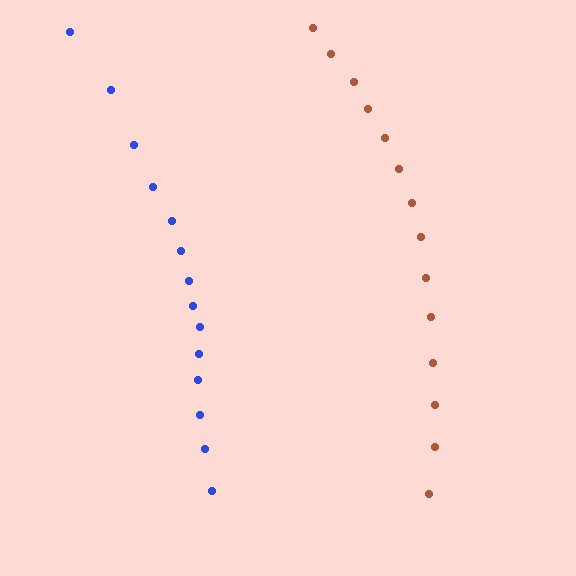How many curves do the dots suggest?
There are 2 distinct paths.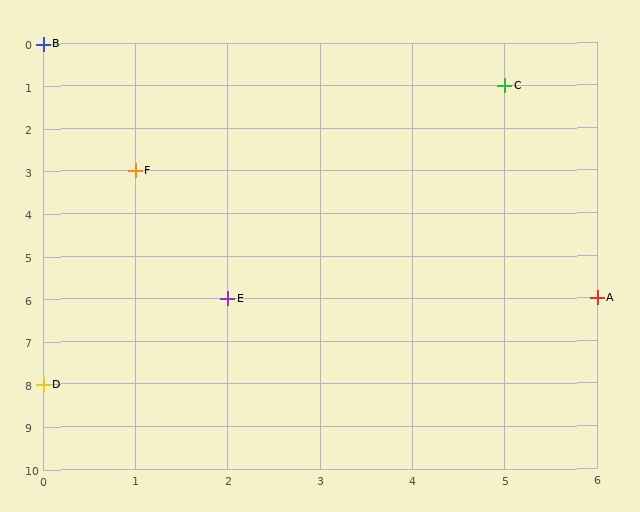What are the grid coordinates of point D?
Point D is at grid coordinates (0, 8).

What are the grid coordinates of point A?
Point A is at grid coordinates (6, 6).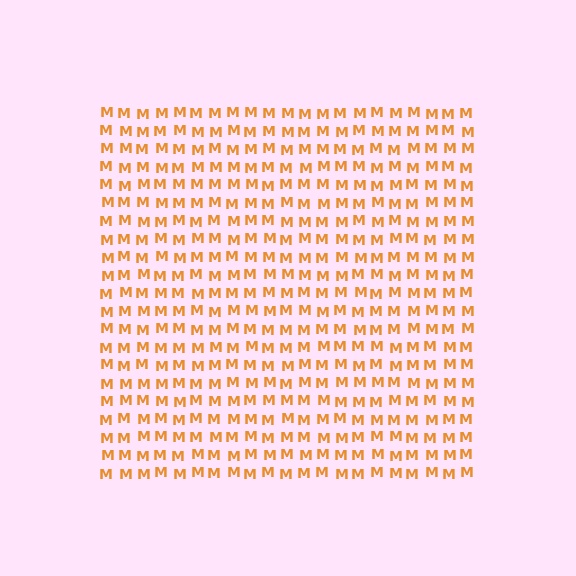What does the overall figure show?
The overall figure shows a square.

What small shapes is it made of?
It is made of small letter M's.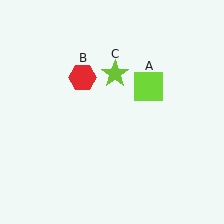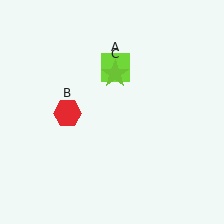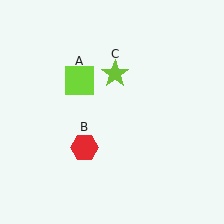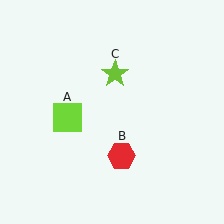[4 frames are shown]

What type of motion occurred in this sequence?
The lime square (object A), red hexagon (object B) rotated counterclockwise around the center of the scene.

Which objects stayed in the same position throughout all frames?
Lime star (object C) remained stationary.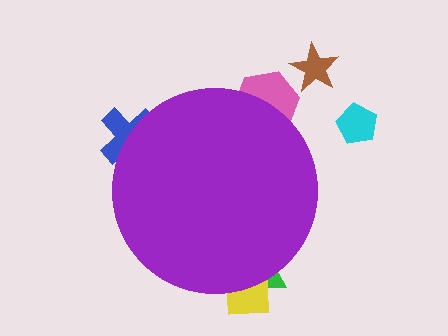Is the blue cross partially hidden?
Yes, the blue cross is partially hidden behind the purple circle.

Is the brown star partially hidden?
No, the brown star is fully visible.